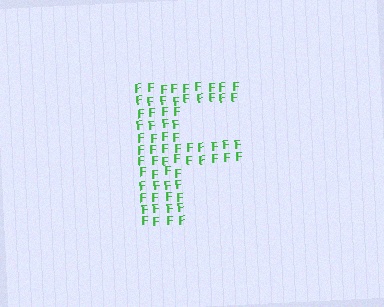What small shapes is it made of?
It is made of small letter F's.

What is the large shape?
The large shape is the letter F.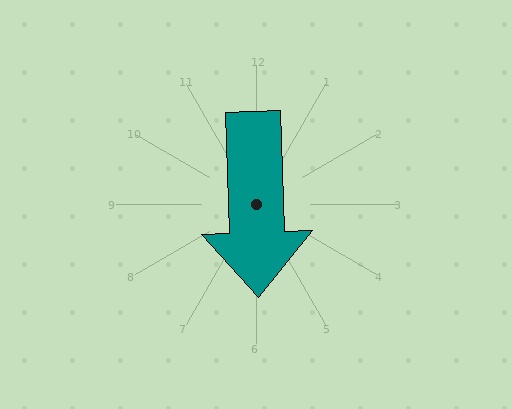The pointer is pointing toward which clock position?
Roughly 6 o'clock.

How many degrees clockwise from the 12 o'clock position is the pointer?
Approximately 178 degrees.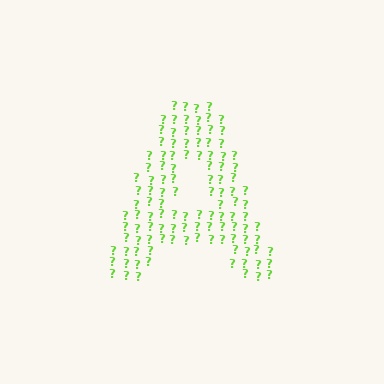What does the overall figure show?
The overall figure shows the letter A.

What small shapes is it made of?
It is made of small question marks.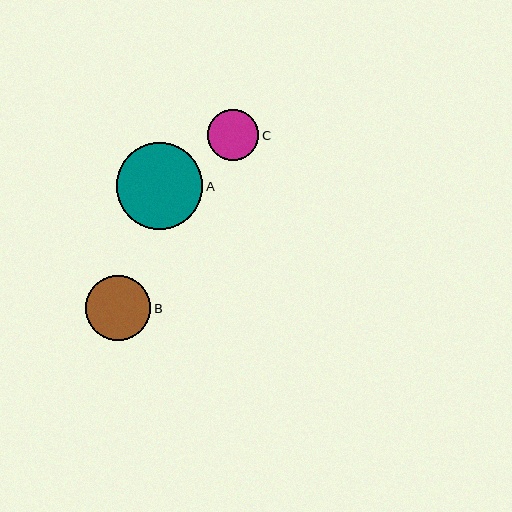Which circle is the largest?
Circle A is the largest with a size of approximately 86 pixels.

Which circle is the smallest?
Circle C is the smallest with a size of approximately 51 pixels.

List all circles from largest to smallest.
From largest to smallest: A, B, C.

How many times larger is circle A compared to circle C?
Circle A is approximately 1.7 times the size of circle C.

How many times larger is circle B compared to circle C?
Circle B is approximately 1.3 times the size of circle C.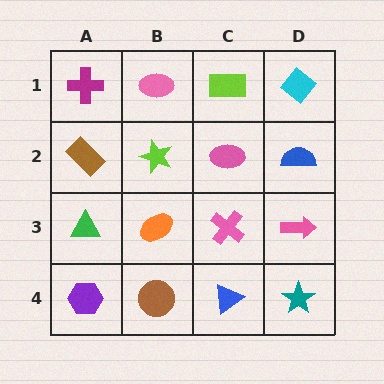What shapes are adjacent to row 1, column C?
A pink ellipse (row 2, column C), a pink ellipse (row 1, column B), a cyan diamond (row 1, column D).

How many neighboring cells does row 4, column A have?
2.